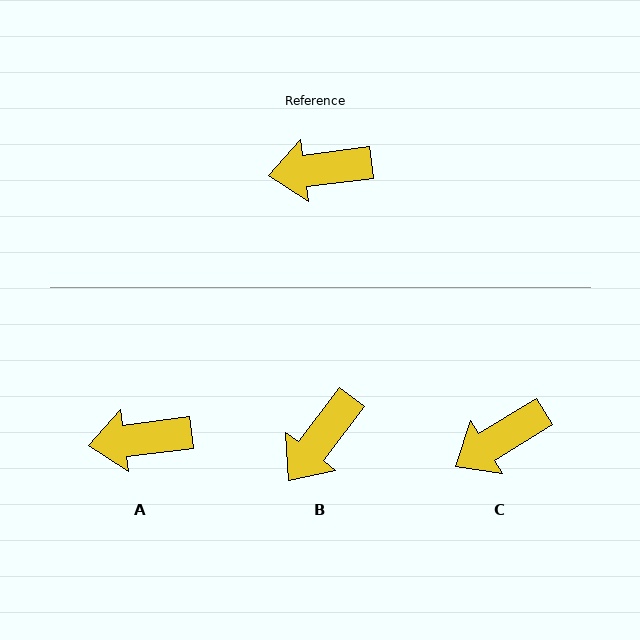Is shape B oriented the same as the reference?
No, it is off by about 46 degrees.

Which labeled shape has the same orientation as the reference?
A.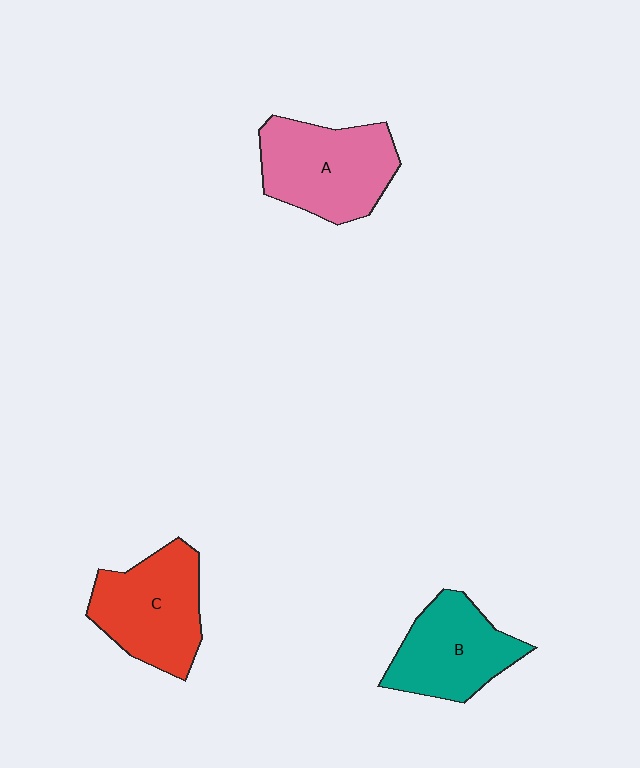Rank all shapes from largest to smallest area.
From largest to smallest: A (pink), C (red), B (teal).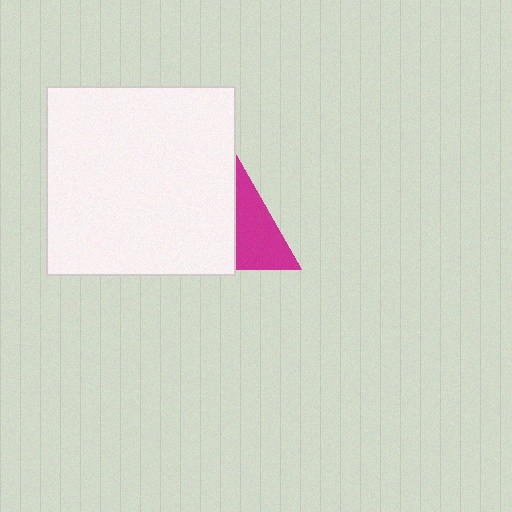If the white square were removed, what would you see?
You would see the complete magenta triangle.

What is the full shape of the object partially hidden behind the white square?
The partially hidden object is a magenta triangle.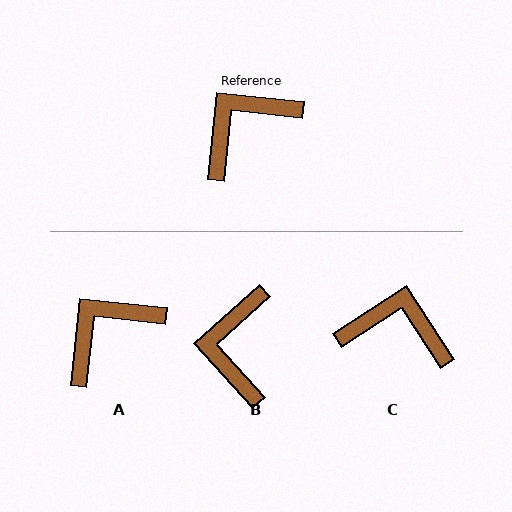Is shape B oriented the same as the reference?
No, it is off by about 48 degrees.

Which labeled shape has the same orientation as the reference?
A.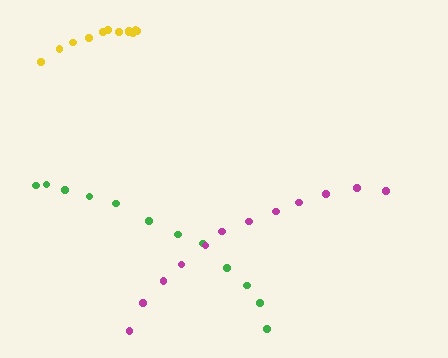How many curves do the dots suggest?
There are 3 distinct paths.